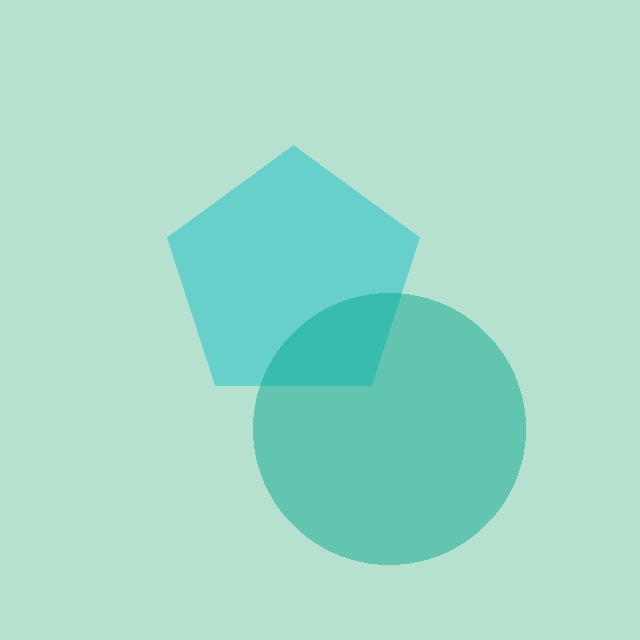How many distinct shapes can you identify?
There are 2 distinct shapes: a cyan pentagon, a teal circle.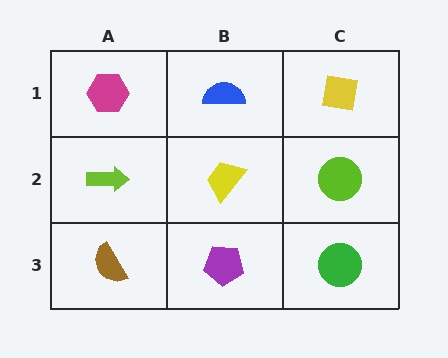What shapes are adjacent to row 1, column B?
A yellow trapezoid (row 2, column B), a magenta hexagon (row 1, column A), a yellow square (row 1, column C).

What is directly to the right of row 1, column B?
A yellow square.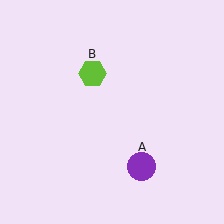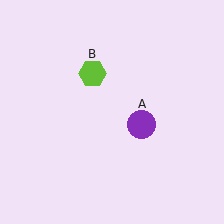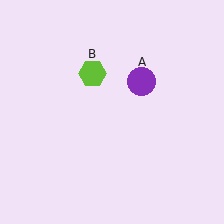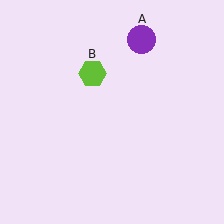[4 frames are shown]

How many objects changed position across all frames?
1 object changed position: purple circle (object A).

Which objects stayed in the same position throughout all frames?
Lime hexagon (object B) remained stationary.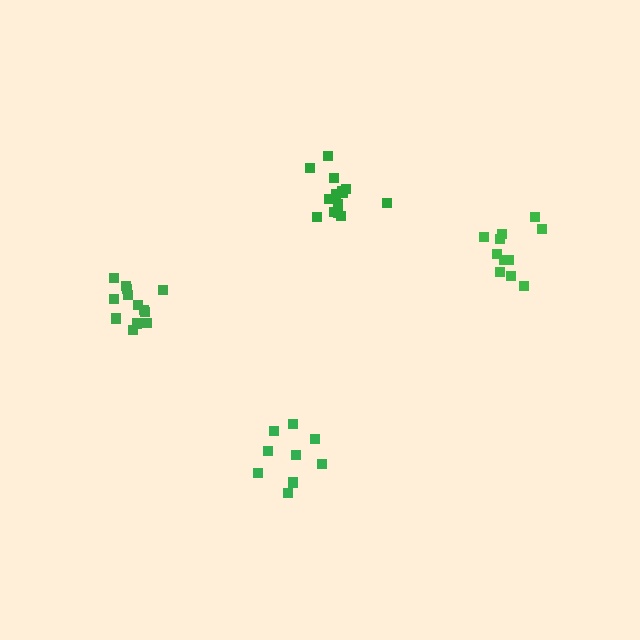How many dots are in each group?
Group 1: 12 dots, Group 2: 14 dots, Group 3: 9 dots, Group 4: 13 dots (48 total).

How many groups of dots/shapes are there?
There are 4 groups.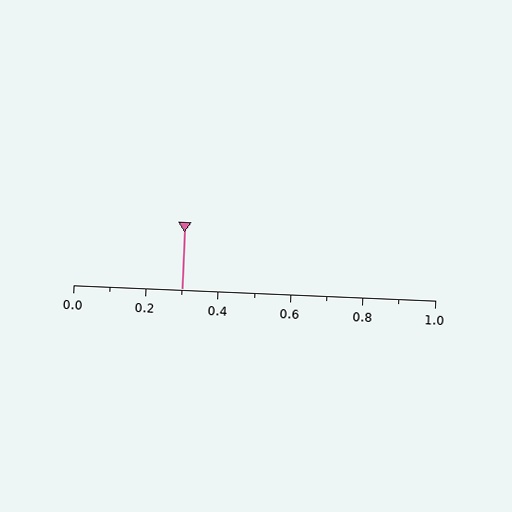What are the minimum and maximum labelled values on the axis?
The axis runs from 0.0 to 1.0.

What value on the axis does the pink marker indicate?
The marker indicates approximately 0.3.